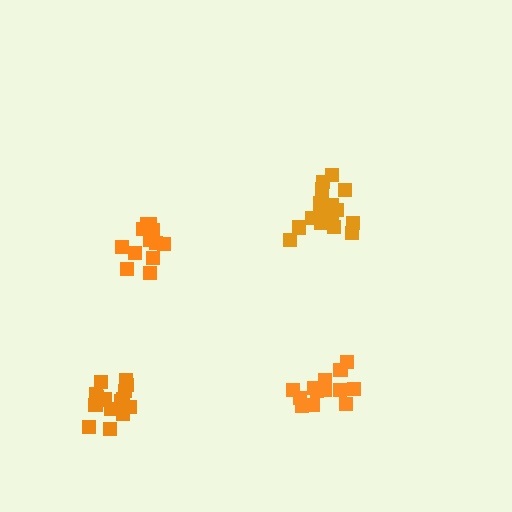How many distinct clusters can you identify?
There are 4 distinct clusters.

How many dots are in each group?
Group 1: 15 dots, Group 2: 14 dots, Group 3: 18 dots, Group 4: 13 dots (60 total).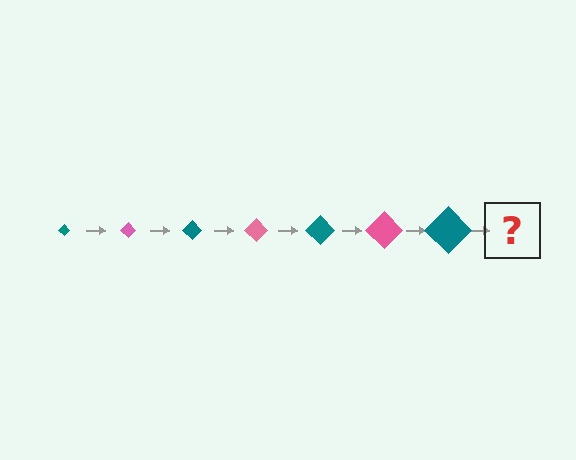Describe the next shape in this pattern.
It should be a pink diamond, larger than the previous one.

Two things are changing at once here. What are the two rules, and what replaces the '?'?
The two rules are that the diamond grows larger each step and the color cycles through teal and pink. The '?' should be a pink diamond, larger than the previous one.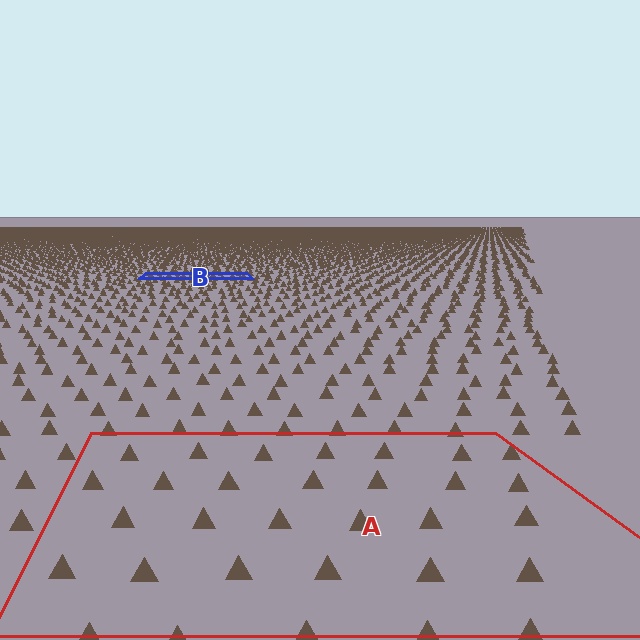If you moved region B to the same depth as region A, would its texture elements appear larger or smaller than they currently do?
They would appear larger. At a closer depth, the same texture elements are projected at a bigger on-screen size.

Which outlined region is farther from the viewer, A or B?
Region B is farther from the viewer — the texture elements inside it appear smaller and more densely packed.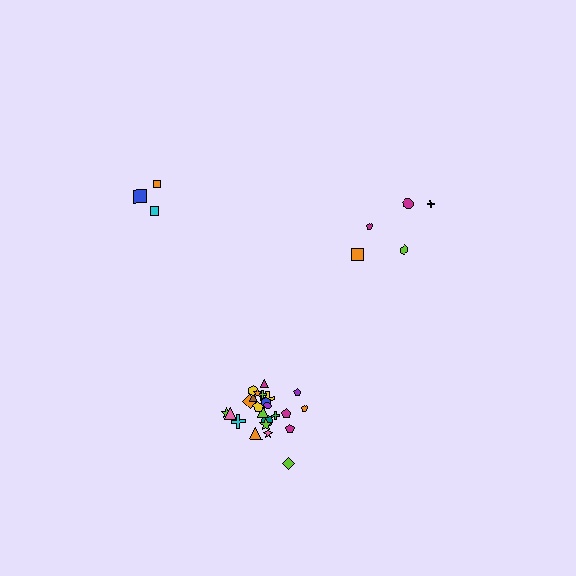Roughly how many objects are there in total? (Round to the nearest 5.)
Roughly 35 objects in total.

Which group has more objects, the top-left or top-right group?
The top-right group.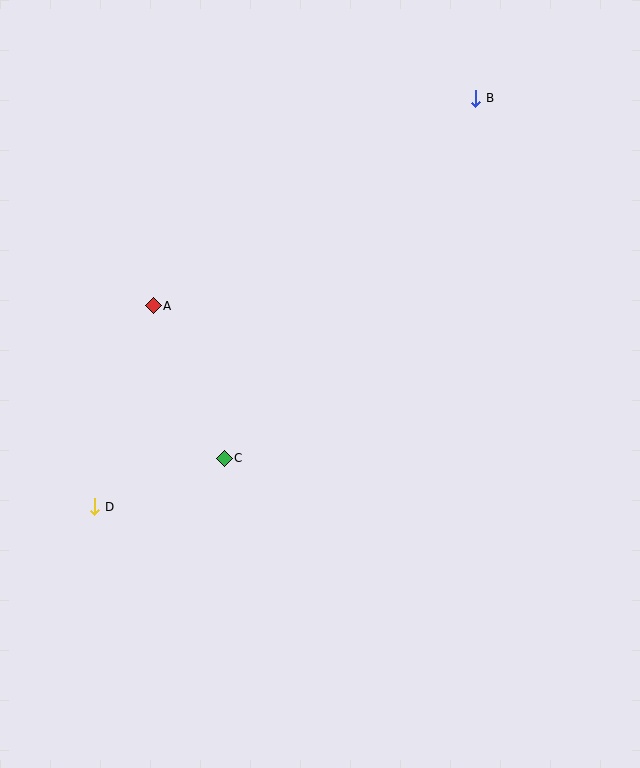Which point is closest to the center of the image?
Point C at (224, 458) is closest to the center.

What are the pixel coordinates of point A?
Point A is at (153, 306).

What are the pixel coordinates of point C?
Point C is at (224, 458).